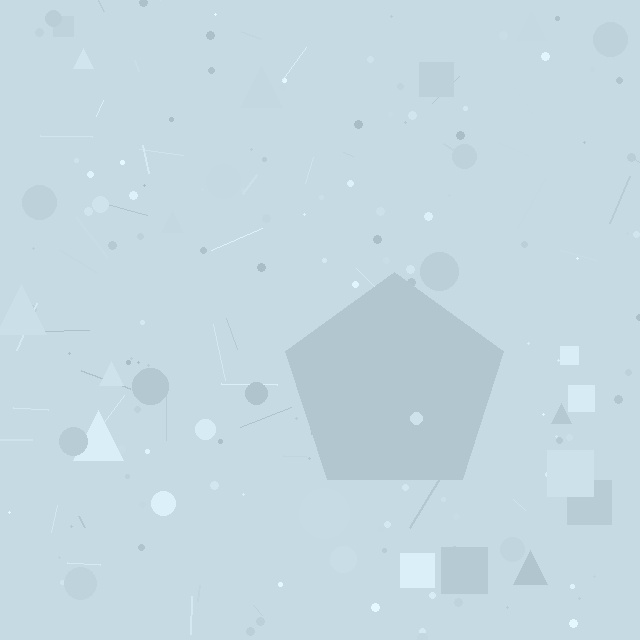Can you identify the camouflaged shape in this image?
The camouflaged shape is a pentagon.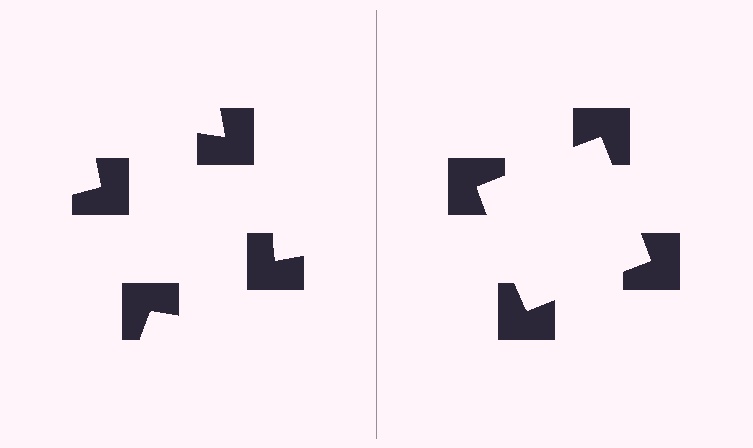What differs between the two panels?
The notched squares are positioned identically on both sides; only the wedge orientations differ. On the right they align to a square; on the left they are misaligned.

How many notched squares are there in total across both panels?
8 — 4 on each side.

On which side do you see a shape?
An illusory square appears on the right side. On the left side the wedge cuts are rotated, so no coherent shape forms.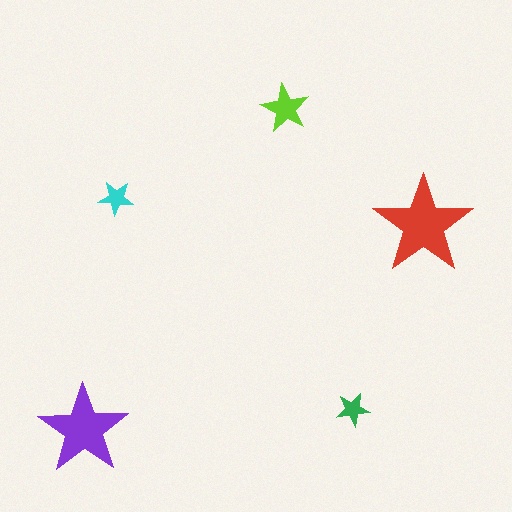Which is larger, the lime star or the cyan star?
The lime one.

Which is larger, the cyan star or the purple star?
The purple one.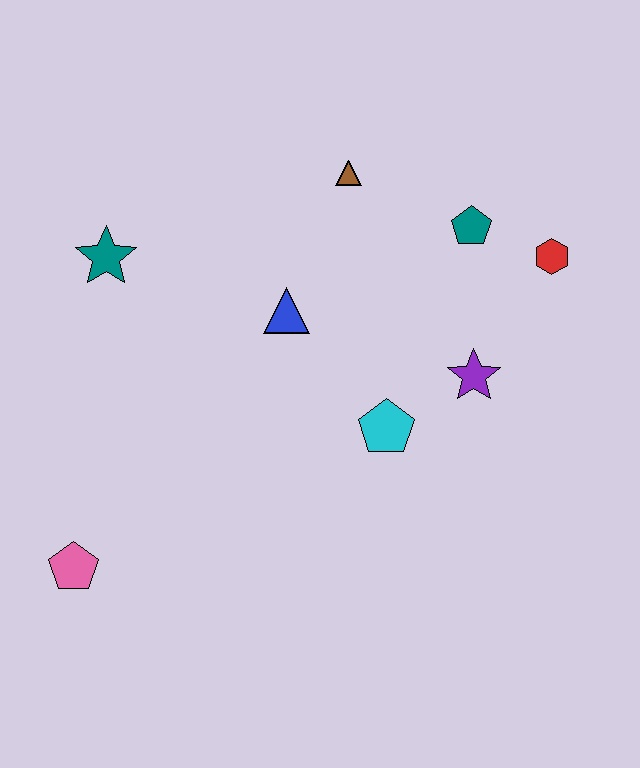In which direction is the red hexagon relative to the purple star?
The red hexagon is above the purple star.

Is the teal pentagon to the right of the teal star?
Yes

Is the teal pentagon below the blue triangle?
No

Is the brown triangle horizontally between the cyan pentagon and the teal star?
Yes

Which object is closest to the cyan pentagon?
The purple star is closest to the cyan pentagon.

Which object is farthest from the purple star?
The pink pentagon is farthest from the purple star.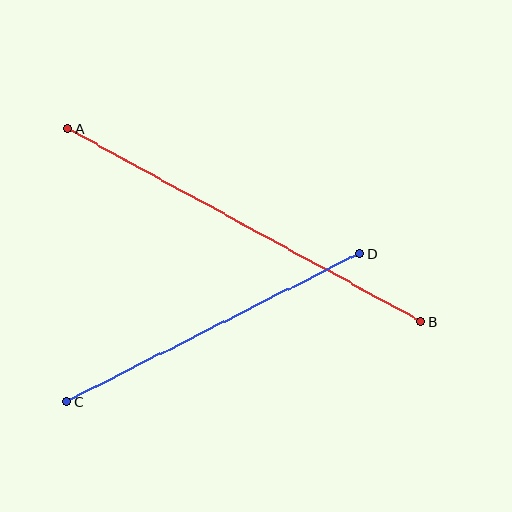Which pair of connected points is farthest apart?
Points A and B are farthest apart.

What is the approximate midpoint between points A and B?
The midpoint is at approximately (244, 225) pixels.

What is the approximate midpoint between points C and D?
The midpoint is at approximately (213, 328) pixels.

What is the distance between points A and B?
The distance is approximately 402 pixels.